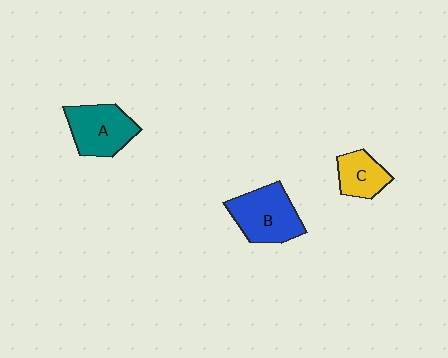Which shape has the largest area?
Shape B (blue).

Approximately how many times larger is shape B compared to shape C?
Approximately 1.7 times.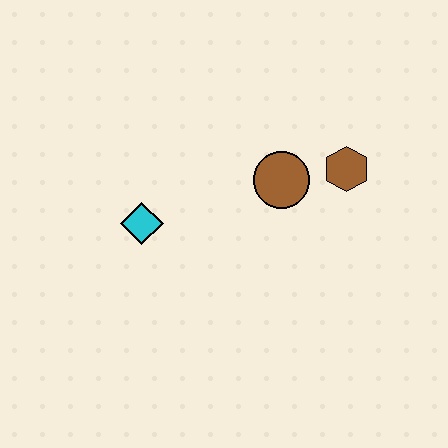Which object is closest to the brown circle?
The brown hexagon is closest to the brown circle.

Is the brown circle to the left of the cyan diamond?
No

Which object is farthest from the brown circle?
The cyan diamond is farthest from the brown circle.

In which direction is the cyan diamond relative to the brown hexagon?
The cyan diamond is to the left of the brown hexagon.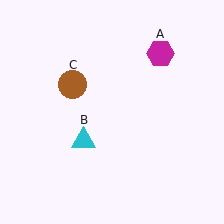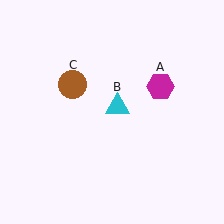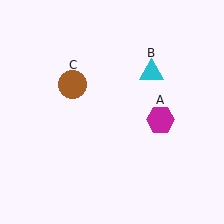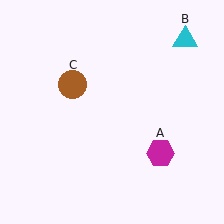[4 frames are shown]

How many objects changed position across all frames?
2 objects changed position: magenta hexagon (object A), cyan triangle (object B).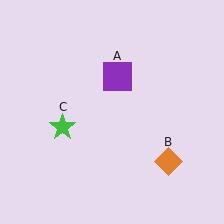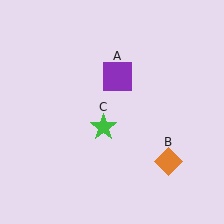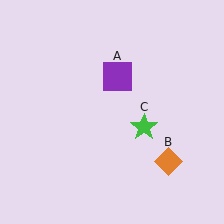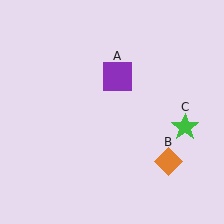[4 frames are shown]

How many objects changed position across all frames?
1 object changed position: green star (object C).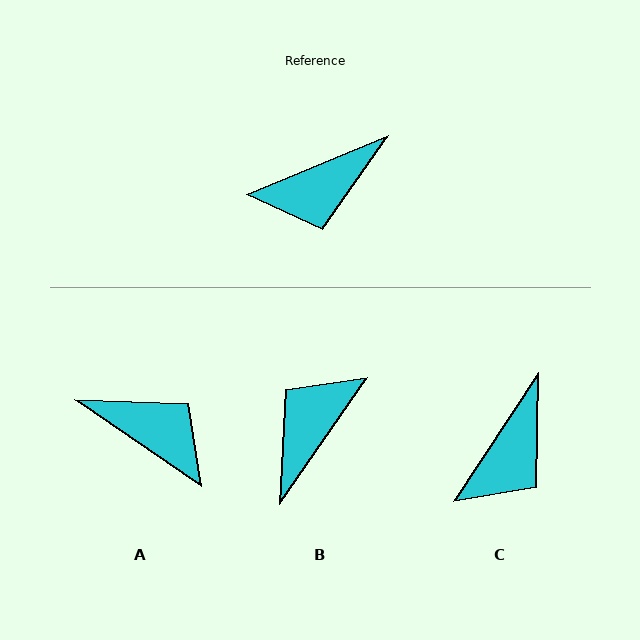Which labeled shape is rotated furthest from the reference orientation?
B, about 147 degrees away.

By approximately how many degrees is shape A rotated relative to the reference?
Approximately 123 degrees counter-clockwise.